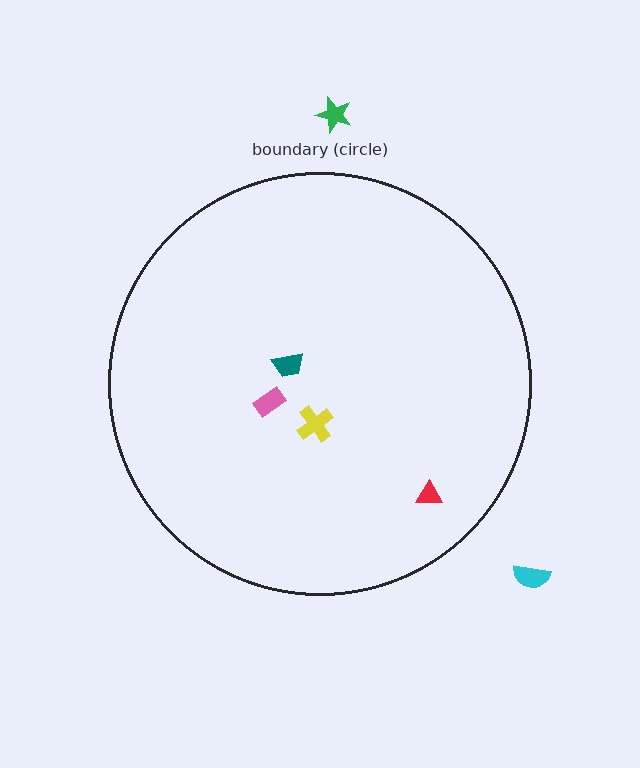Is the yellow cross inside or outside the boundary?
Inside.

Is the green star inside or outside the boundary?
Outside.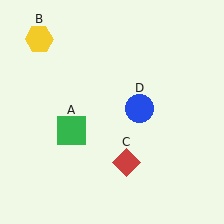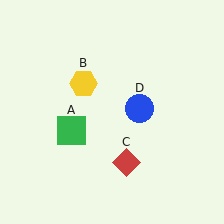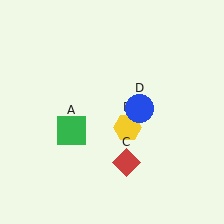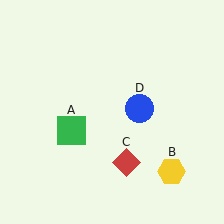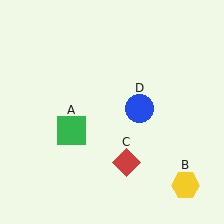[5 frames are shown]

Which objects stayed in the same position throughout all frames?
Green square (object A) and red diamond (object C) and blue circle (object D) remained stationary.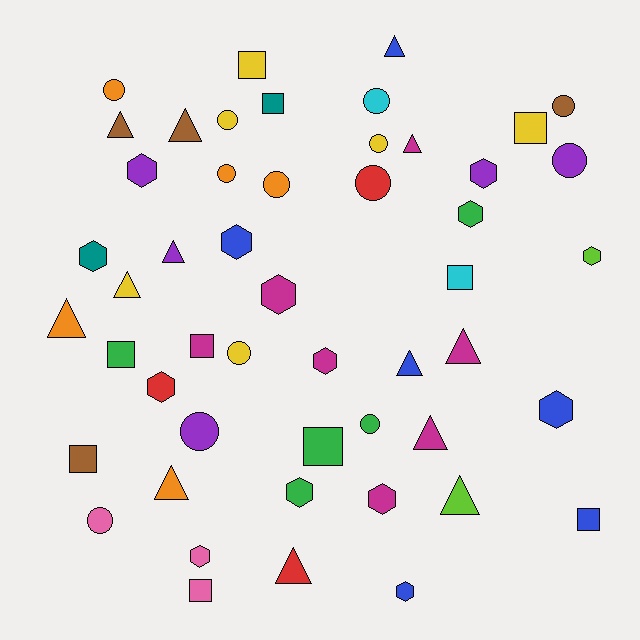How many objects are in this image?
There are 50 objects.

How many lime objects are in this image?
There are 2 lime objects.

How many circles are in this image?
There are 13 circles.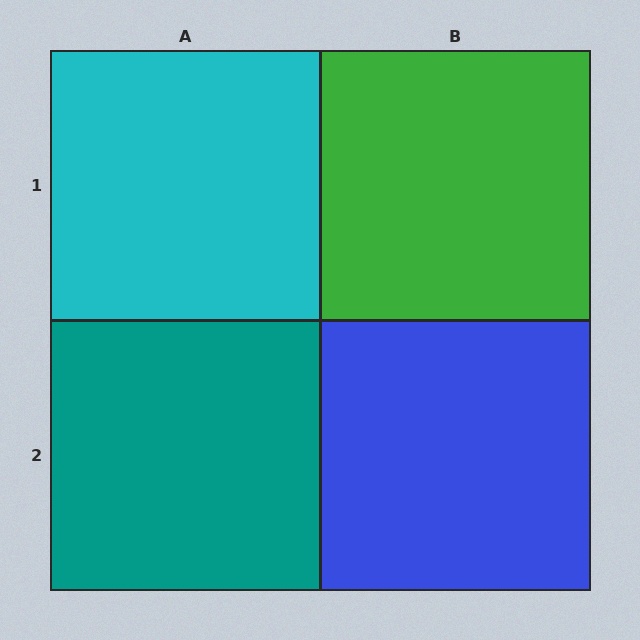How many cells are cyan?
1 cell is cyan.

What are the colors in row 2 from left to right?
Teal, blue.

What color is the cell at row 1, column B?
Green.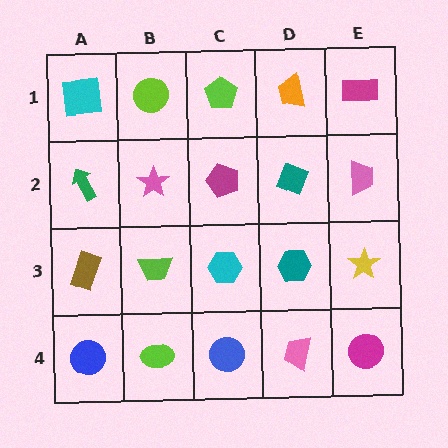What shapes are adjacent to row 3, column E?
A pink trapezoid (row 2, column E), a magenta circle (row 4, column E), a teal hexagon (row 3, column D).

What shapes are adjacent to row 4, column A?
A brown rectangle (row 3, column A), a lime ellipse (row 4, column B).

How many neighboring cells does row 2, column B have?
4.